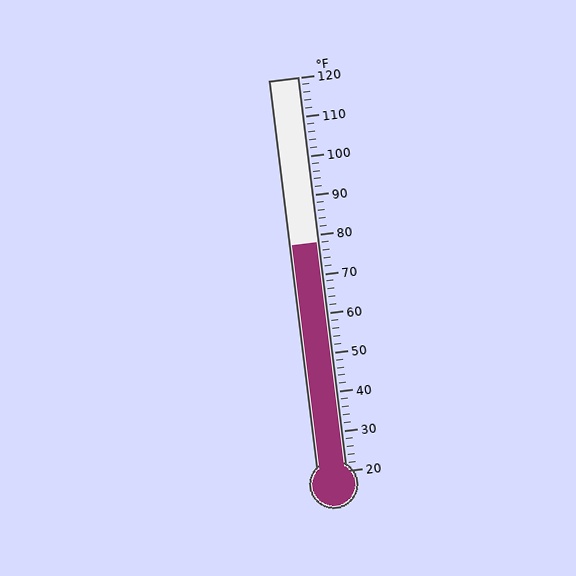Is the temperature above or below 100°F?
The temperature is below 100°F.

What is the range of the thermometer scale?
The thermometer scale ranges from 20°F to 120°F.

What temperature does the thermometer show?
The thermometer shows approximately 78°F.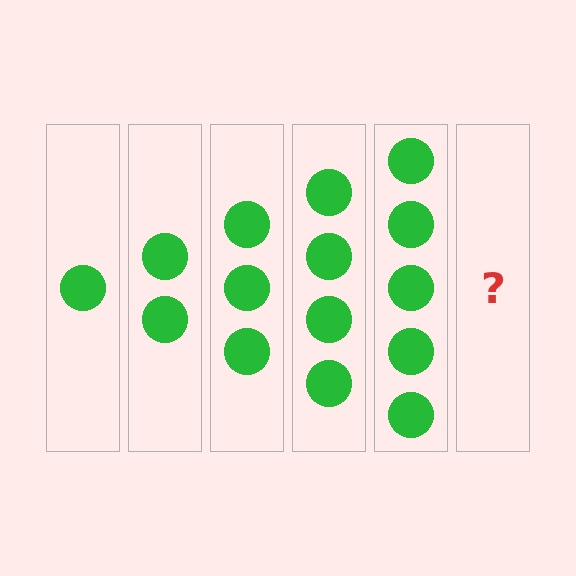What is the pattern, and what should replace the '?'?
The pattern is that each step adds one more circle. The '?' should be 6 circles.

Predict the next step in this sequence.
The next step is 6 circles.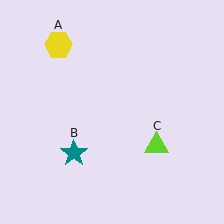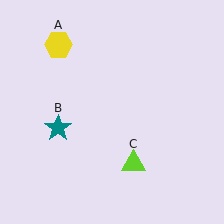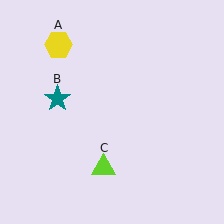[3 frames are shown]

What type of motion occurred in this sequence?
The teal star (object B), lime triangle (object C) rotated clockwise around the center of the scene.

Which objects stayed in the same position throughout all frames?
Yellow hexagon (object A) remained stationary.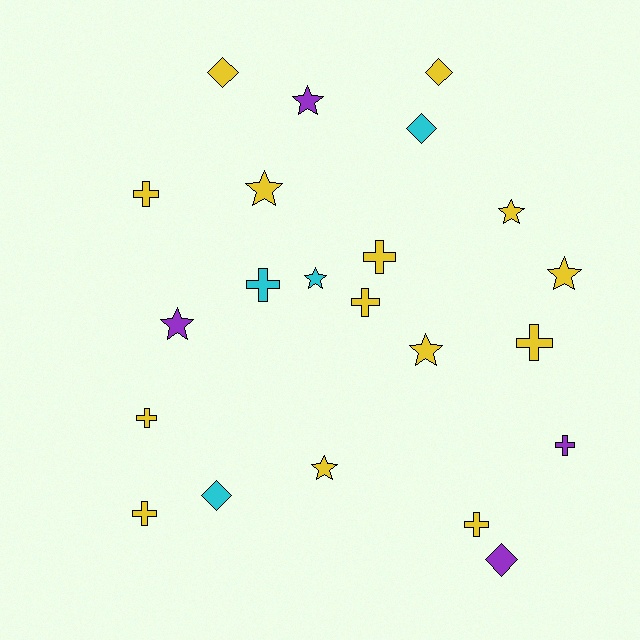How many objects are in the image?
There are 22 objects.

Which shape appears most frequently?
Cross, with 9 objects.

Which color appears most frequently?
Yellow, with 14 objects.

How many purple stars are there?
There are 2 purple stars.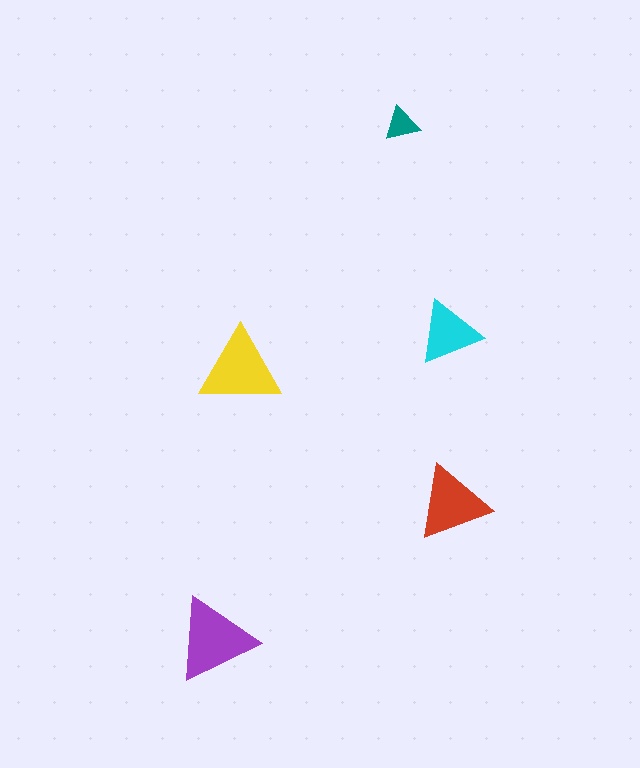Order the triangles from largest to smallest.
the purple one, the yellow one, the red one, the cyan one, the teal one.